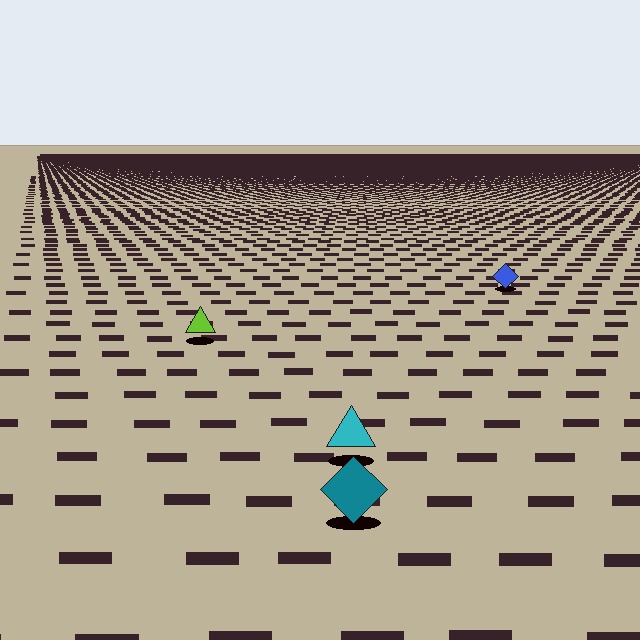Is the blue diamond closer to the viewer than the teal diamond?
No. The teal diamond is closer — you can tell from the texture gradient: the ground texture is coarser near it.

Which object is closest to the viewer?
The teal diamond is closest. The texture marks near it are larger and more spread out.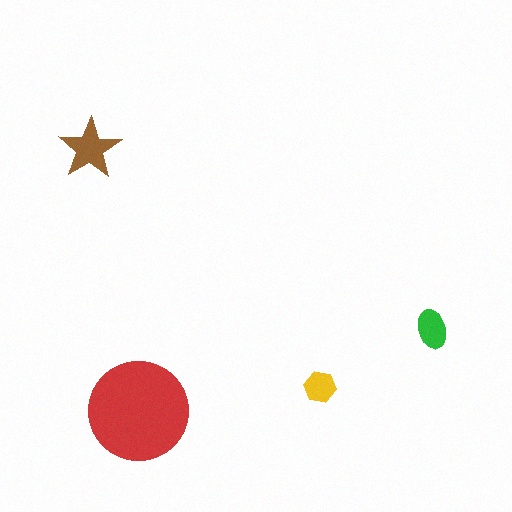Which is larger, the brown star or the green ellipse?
The brown star.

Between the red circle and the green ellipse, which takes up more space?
The red circle.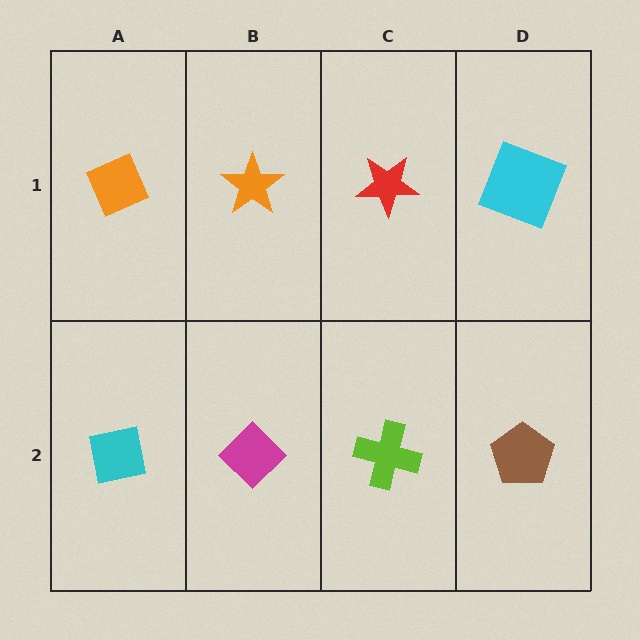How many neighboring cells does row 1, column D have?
2.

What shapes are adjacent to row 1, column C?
A lime cross (row 2, column C), an orange star (row 1, column B), a cyan square (row 1, column D).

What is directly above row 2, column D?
A cyan square.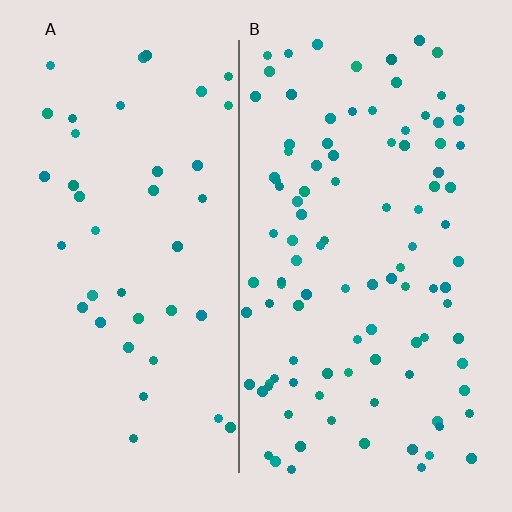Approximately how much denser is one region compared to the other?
Approximately 2.5× — region B over region A.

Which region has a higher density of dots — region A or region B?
B (the right).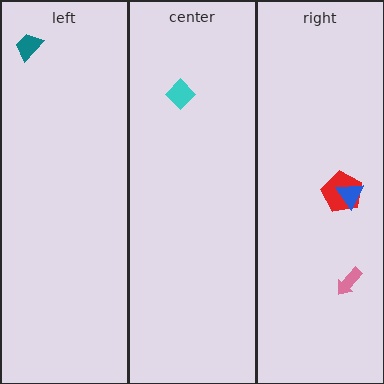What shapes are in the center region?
The cyan diamond.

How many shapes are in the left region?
1.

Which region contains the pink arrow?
The right region.